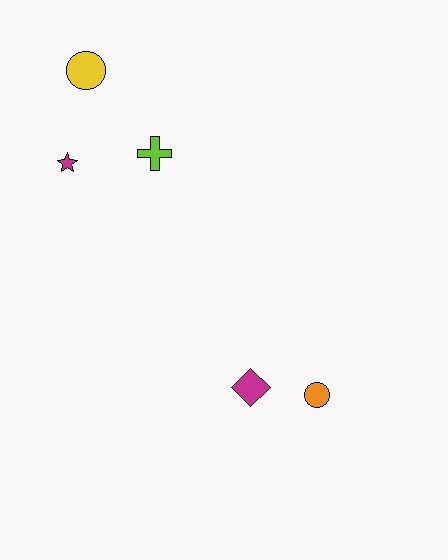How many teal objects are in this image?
There are no teal objects.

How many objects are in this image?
There are 5 objects.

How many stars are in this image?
There is 1 star.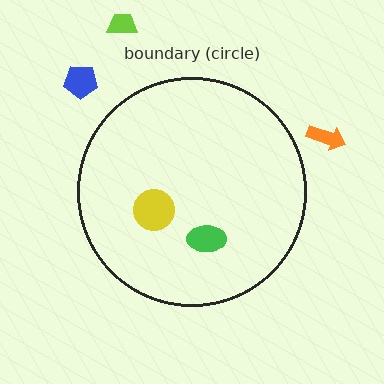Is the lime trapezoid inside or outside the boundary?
Outside.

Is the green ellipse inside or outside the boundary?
Inside.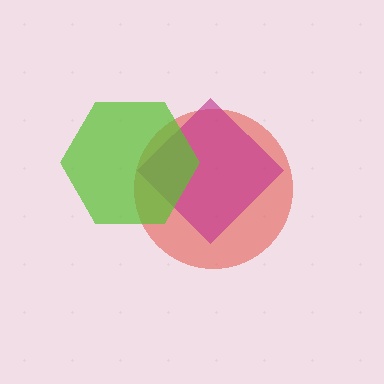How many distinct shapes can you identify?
There are 3 distinct shapes: a red circle, a magenta diamond, a lime hexagon.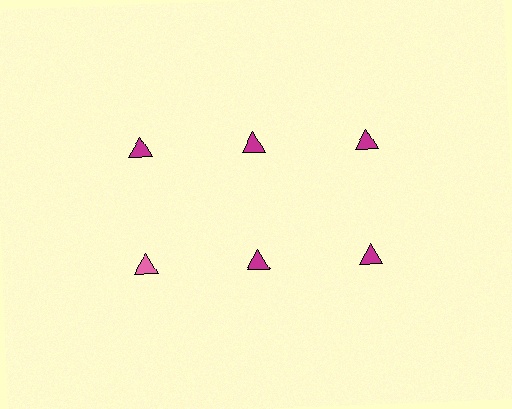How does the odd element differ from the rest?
It has a different color: pink instead of magenta.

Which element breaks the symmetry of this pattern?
The pink triangle in the second row, leftmost column breaks the symmetry. All other shapes are magenta triangles.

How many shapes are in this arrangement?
There are 6 shapes arranged in a grid pattern.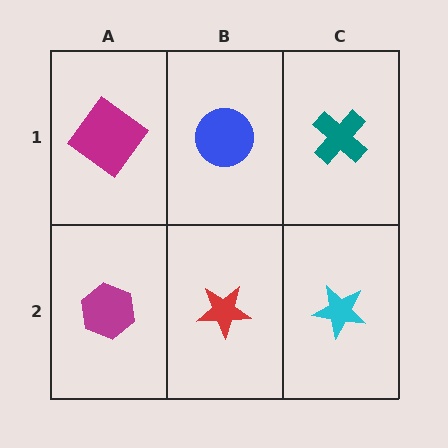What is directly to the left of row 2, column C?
A red star.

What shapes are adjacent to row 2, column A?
A magenta diamond (row 1, column A), a red star (row 2, column B).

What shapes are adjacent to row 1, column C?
A cyan star (row 2, column C), a blue circle (row 1, column B).